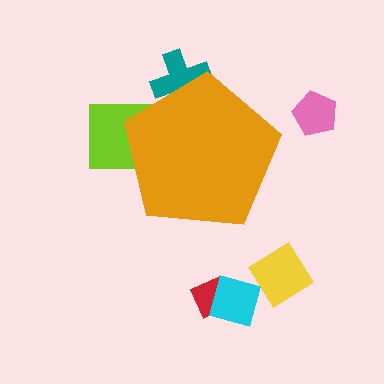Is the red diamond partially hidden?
No, the red diamond is fully visible.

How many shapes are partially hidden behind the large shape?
2 shapes are partially hidden.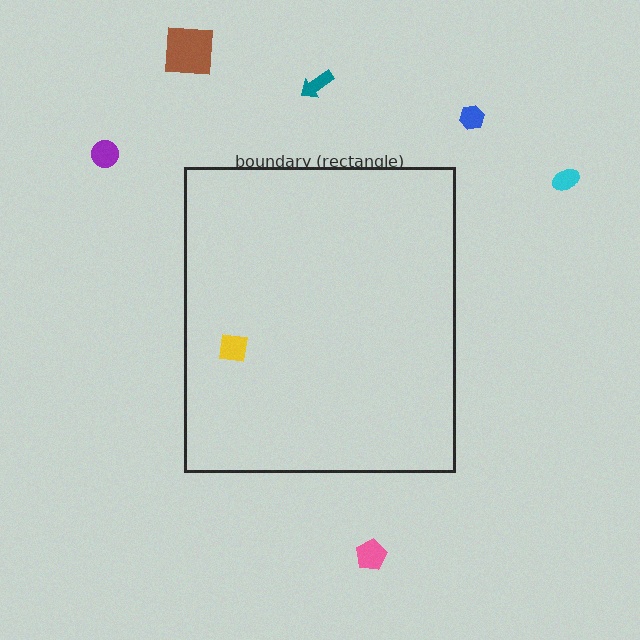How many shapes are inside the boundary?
1 inside, 6 outside.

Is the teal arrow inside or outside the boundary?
Outside.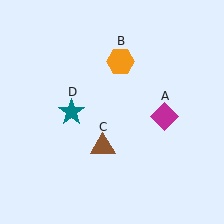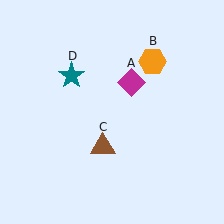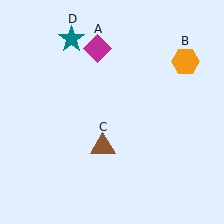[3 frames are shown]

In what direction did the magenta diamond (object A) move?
The magenta diamond (object A) moved up and to the left.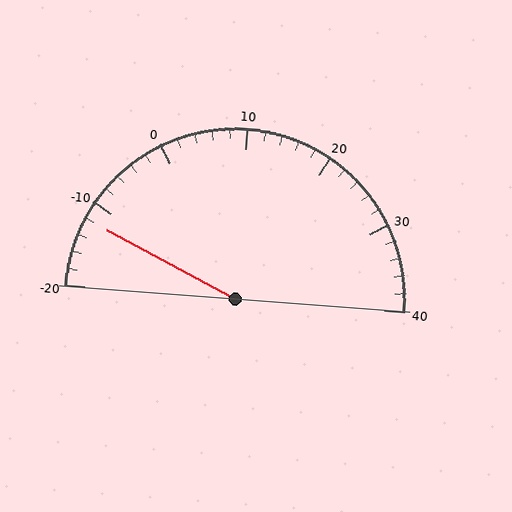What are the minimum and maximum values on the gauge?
The gauge ranges from -20 to 40.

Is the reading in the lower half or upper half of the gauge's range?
The reading is in the lower half of the range (-20 to 40).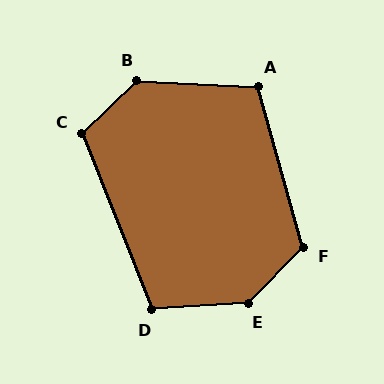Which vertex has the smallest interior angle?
D, at approximately 108 degrees.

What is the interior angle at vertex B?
Approximately 133 degrees (obtuse).